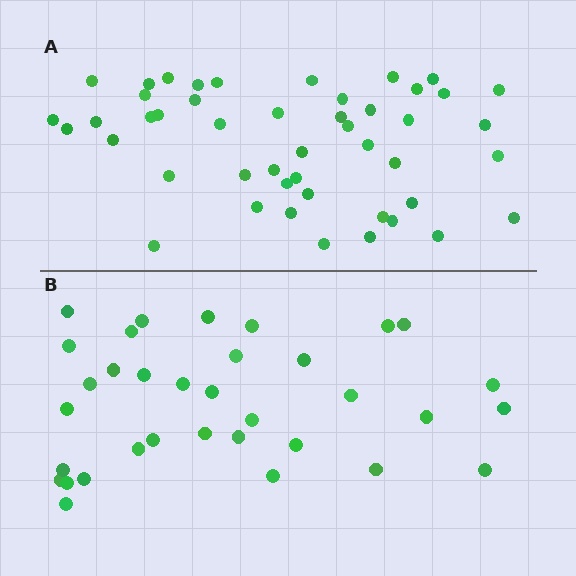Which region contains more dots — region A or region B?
Region A (the top region) has more dots.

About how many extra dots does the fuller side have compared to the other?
Region A has approximately 15 more dots than region B.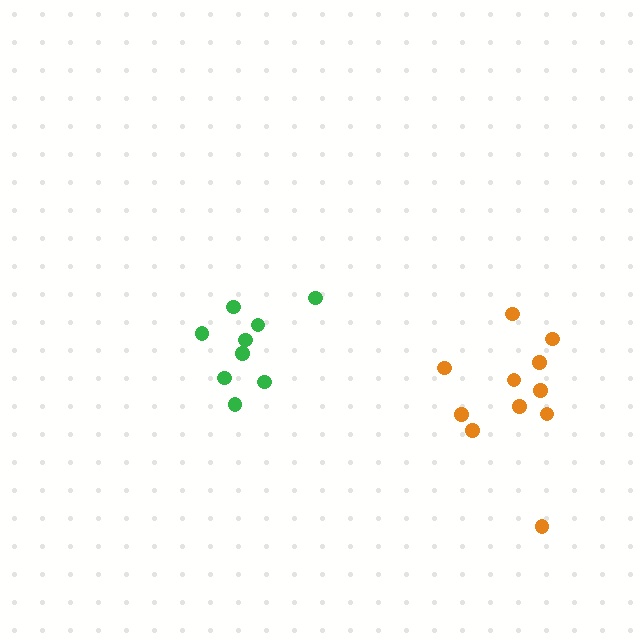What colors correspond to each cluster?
The clusters are colored: green, orange.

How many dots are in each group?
Group 1: 9 dots, Group 2: 11 dots (20 total).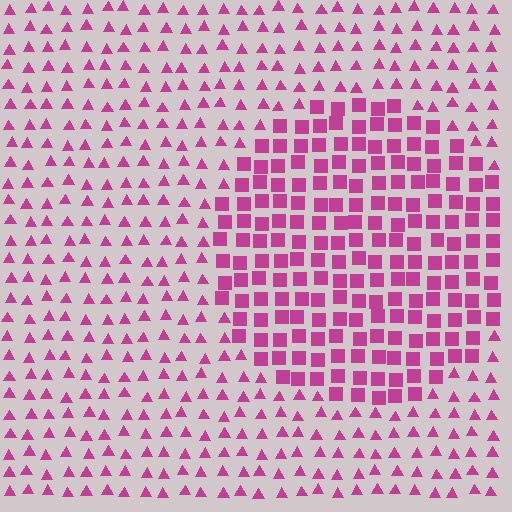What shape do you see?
I see a circle.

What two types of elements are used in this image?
The image uses squares inside the circle region and triangles outside it.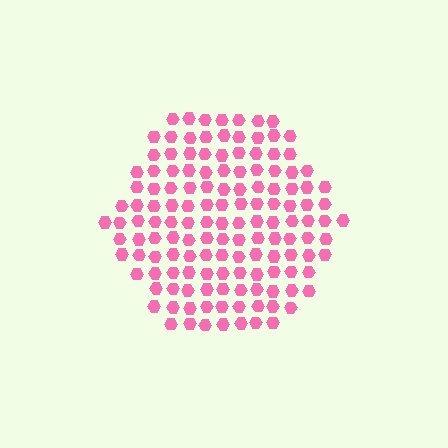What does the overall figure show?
The overall figure shows a hexagon.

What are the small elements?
The small elements are hexagons.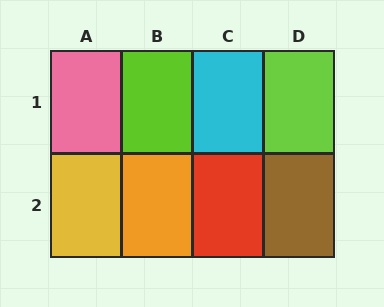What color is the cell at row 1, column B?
Lime.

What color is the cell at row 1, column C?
Cyan.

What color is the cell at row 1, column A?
Pink.